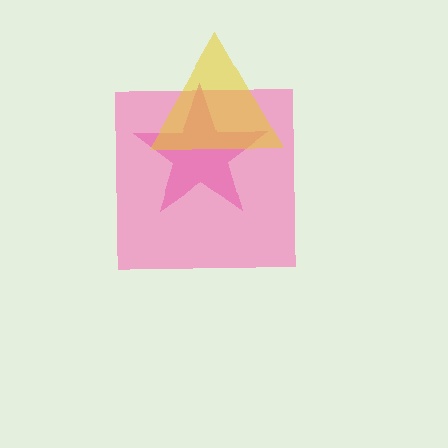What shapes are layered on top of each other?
The layered shapes are: a magenta star, a pink square, a yellow triangle.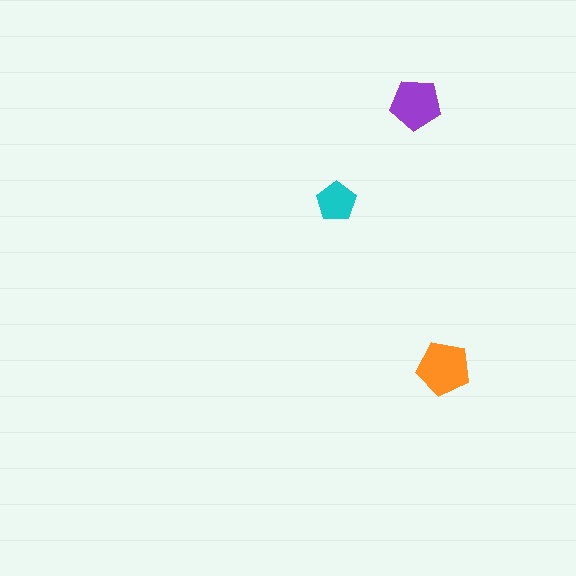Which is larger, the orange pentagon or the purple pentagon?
The orange one.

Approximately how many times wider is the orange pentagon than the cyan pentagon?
About 1.5 times wider.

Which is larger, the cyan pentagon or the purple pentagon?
The purple one.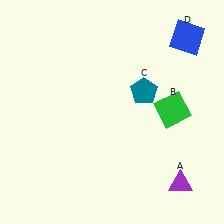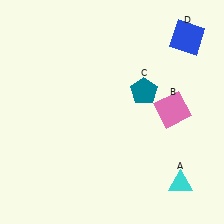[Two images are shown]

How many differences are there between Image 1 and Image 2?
There are 2 differences between the two images.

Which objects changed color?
A changed from purple to cyan. B changed from green to pink.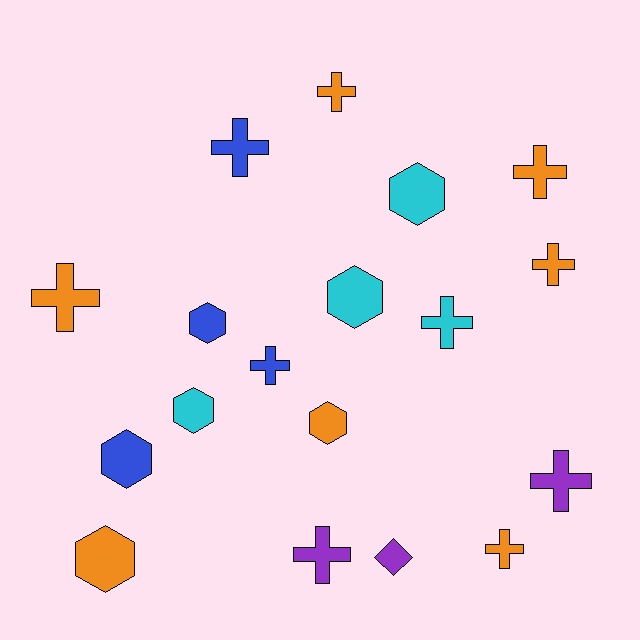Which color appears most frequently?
Orange, with 7 objects.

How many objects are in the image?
There are 18 objects.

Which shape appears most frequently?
Cross, with 10 objects.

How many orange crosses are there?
There are 5 orange crosses.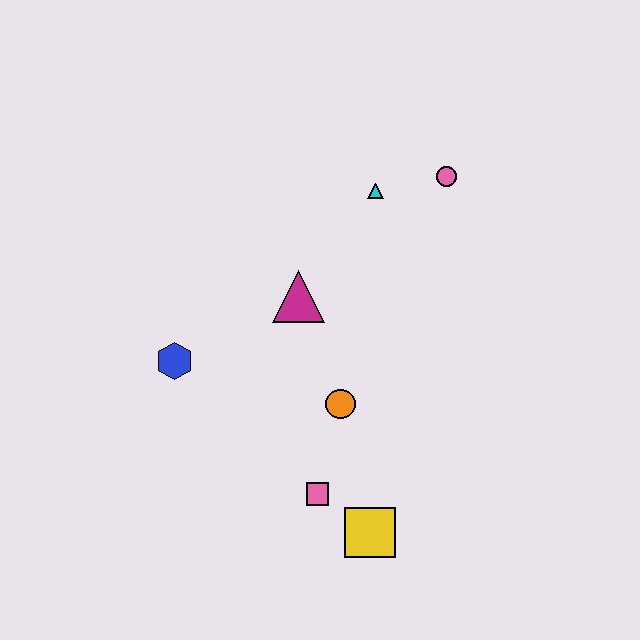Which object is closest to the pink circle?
The cyan triangle is closest to the pink circle.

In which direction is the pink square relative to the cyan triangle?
The pink square is below the cyan triangle.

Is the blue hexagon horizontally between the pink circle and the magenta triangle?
No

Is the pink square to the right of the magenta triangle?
Yes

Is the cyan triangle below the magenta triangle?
No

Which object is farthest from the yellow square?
The pink circle is farthest from the yellow square.